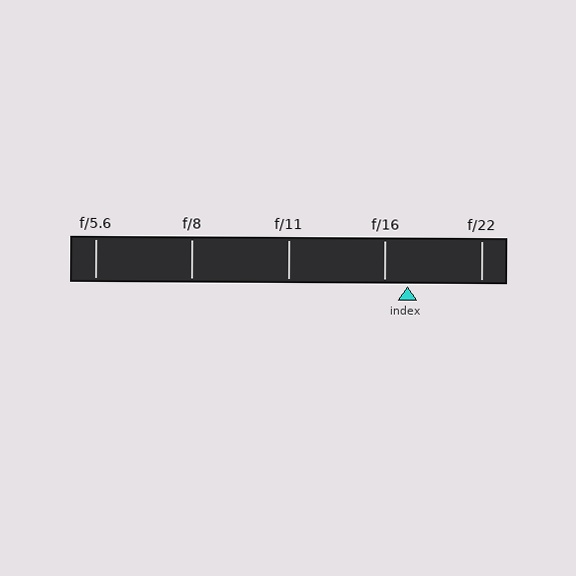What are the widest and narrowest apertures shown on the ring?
The widest aperture shown is f/5.6 and the narrowest is f/22.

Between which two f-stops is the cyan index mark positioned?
The index mark is between f/16 and f/22.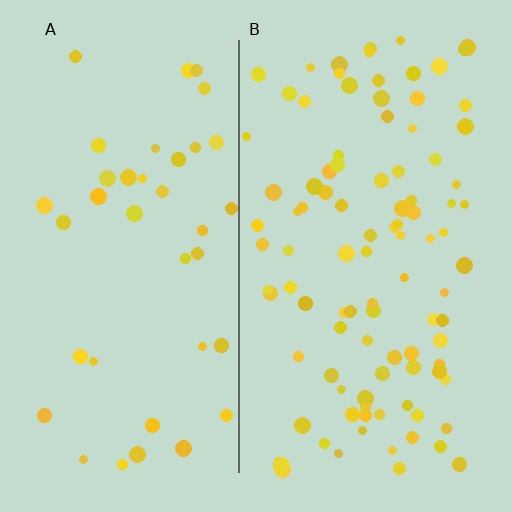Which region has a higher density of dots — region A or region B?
B (the right).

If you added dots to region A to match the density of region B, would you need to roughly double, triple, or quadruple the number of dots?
Approximately triple.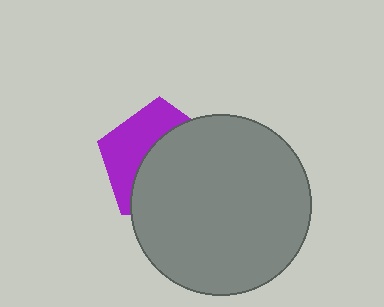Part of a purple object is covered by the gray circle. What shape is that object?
It is a pentagon.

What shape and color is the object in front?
The object in front is a gray circle.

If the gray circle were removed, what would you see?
You would see the complete purple pentagon.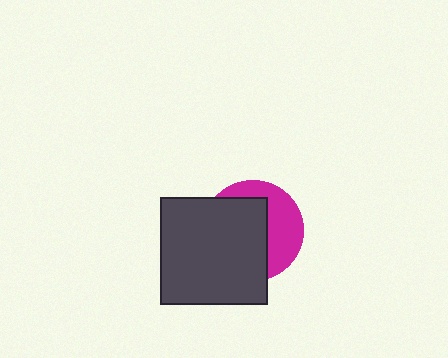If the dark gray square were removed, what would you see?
You would see the complete magenta circle.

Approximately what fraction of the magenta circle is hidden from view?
Roughly 59% of the magenta circle is hidden behind the dark gray square.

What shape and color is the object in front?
The object in front is a dark gray square.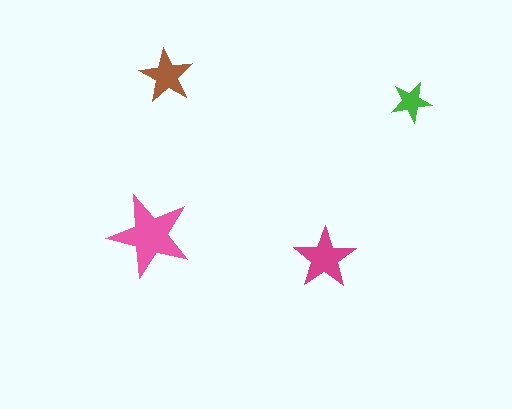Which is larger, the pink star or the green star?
The pink one.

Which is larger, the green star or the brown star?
The brown one.